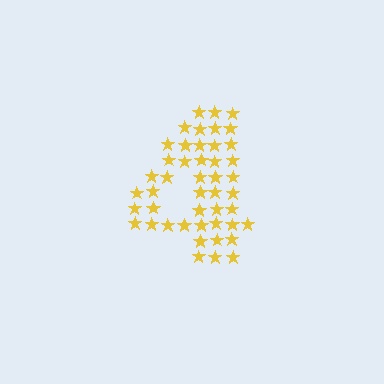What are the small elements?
The small elements are stars.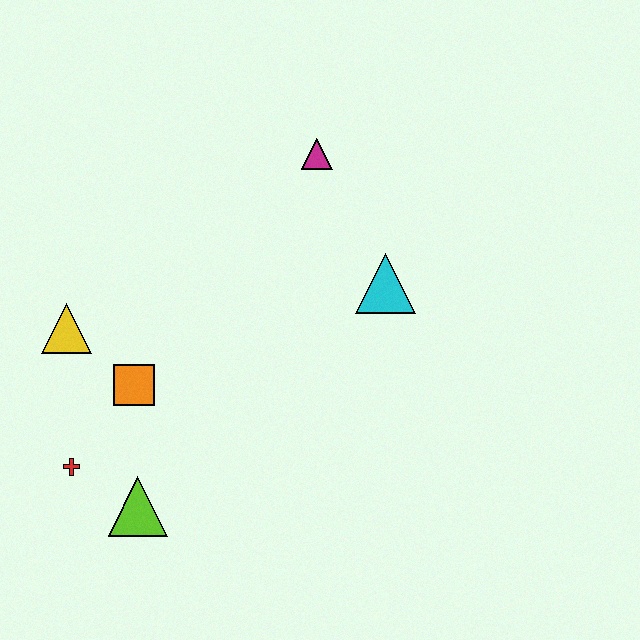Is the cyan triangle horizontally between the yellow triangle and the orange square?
No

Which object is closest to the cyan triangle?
The magenta triangle is closest to the cyan triangle.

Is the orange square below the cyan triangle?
Yes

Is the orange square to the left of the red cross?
No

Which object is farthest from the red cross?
The magenta triangle is farthest from the red cross.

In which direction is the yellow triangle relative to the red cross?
The yellow triangle is above the red cross.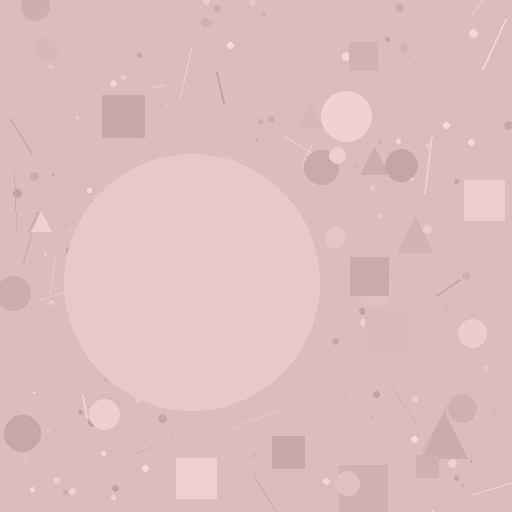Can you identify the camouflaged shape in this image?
The camouflaged shape is a circle.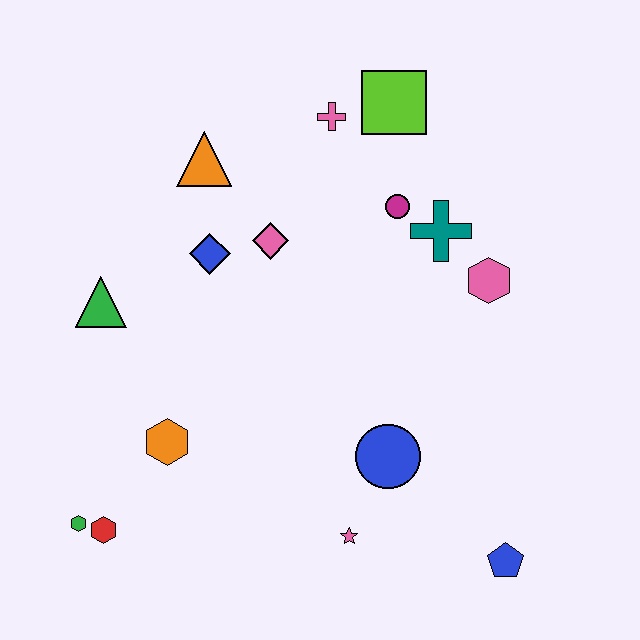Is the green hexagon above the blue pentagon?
Yes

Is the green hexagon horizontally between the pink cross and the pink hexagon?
No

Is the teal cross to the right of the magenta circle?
Yes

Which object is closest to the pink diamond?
The blue diamond is closest to the pink diamond.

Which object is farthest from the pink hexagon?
The green hexagon is farthest from the pink hexagon.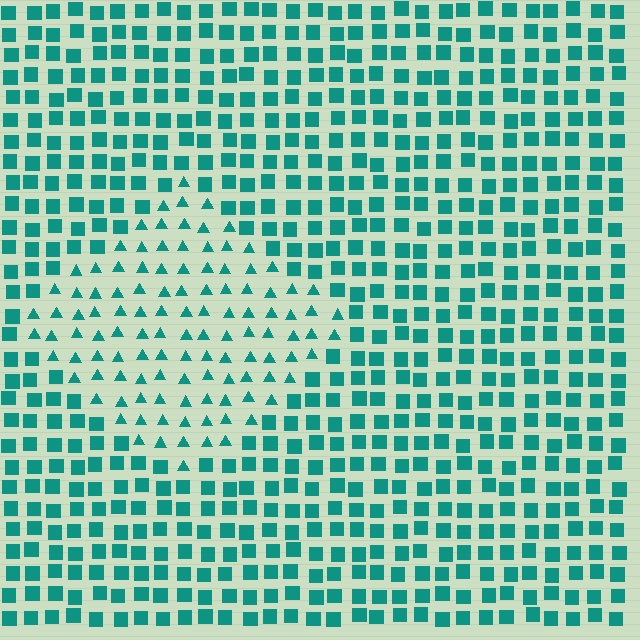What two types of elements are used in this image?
The image uses triangles inside the diamond region and squares outside it.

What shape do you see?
I see a diamond.